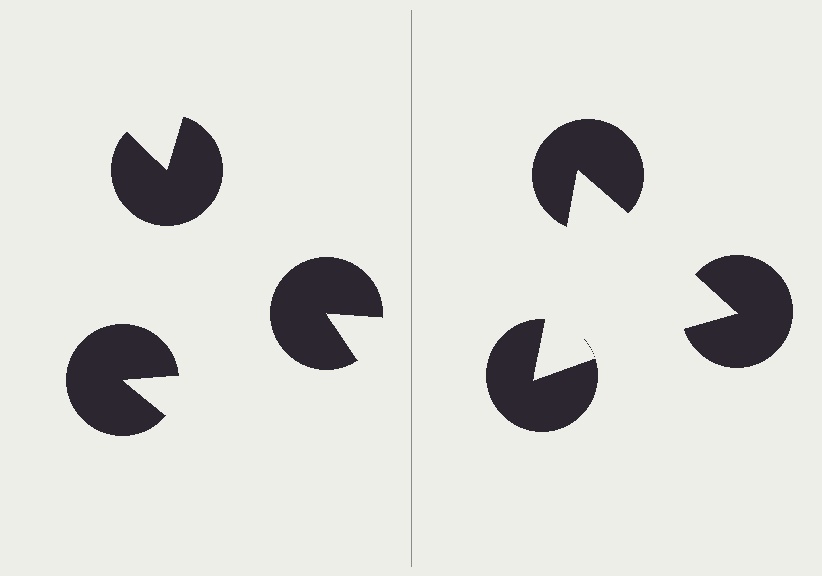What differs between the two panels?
The pac-man discs are positioned identically on both sides; only the wedge orientations differ. On the right they align to a triangle; on the left they are misaligned.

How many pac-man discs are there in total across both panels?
6 — 3 on each side.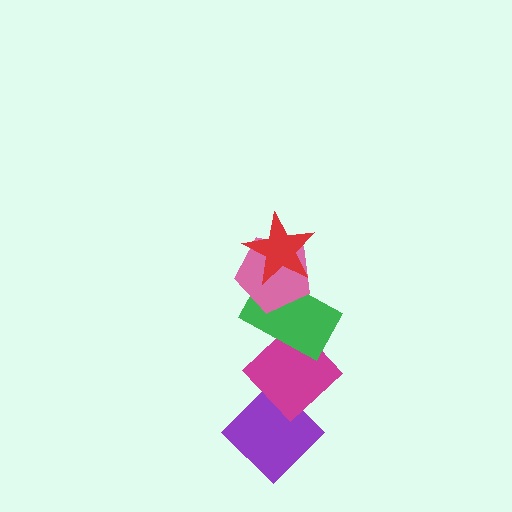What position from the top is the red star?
The red star is 1st from the top.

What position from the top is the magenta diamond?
The magenta diamond is 4th from the top.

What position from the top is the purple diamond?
The purple diamond is 5th from the top.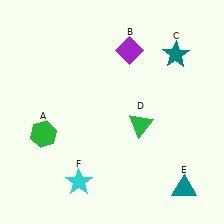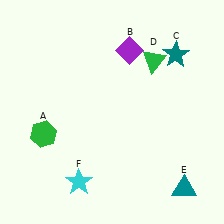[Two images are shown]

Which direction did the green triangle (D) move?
The green triangle (D) moved up.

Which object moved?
The green triangle (D) moved up.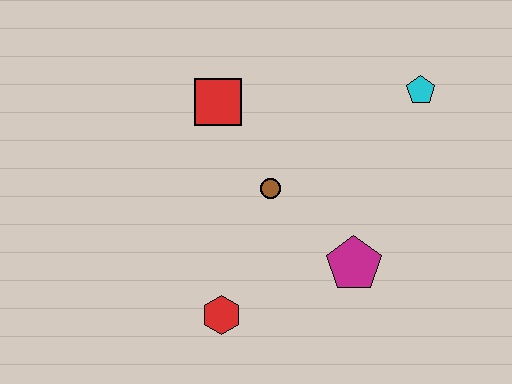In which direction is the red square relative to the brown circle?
The red square is above the brown circle.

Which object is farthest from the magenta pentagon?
The red square is farthest from the magenta pentagon.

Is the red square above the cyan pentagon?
No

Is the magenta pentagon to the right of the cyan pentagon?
No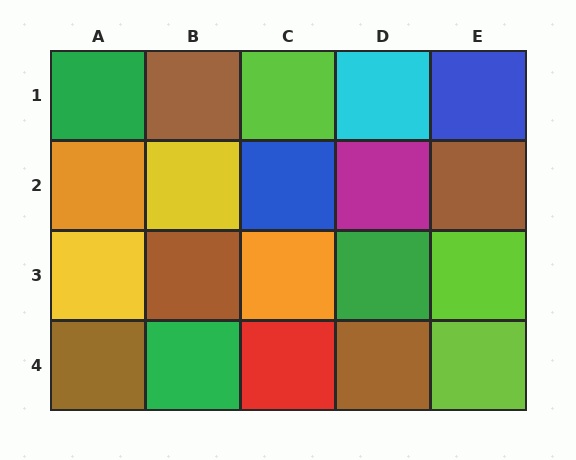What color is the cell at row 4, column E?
Lime.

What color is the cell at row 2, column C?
Blue.